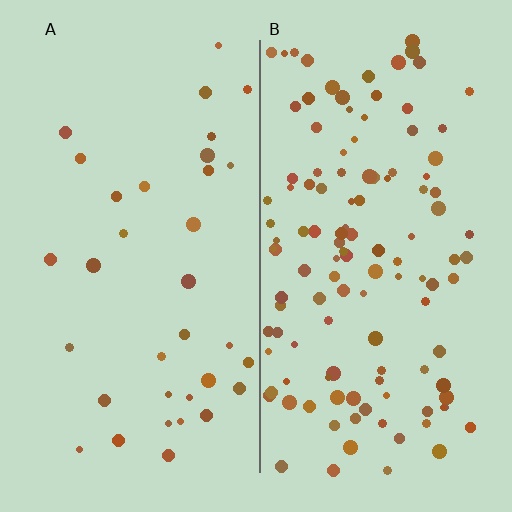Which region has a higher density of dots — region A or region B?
B (the right).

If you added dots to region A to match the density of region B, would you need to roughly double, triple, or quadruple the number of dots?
Approximately quadruple.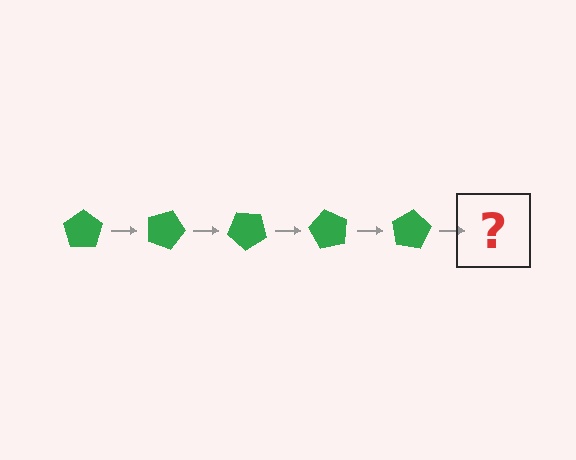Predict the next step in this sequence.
The next step is a green pentagon rotated 100 degrees.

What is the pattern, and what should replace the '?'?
The pattern is that the pentagon rotates 20 degrees each step. The '?' should be a green pentagon rotated 100 degrees.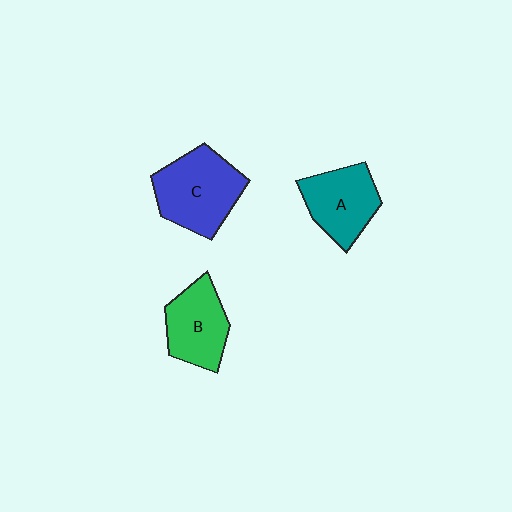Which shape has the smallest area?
Shape B (green).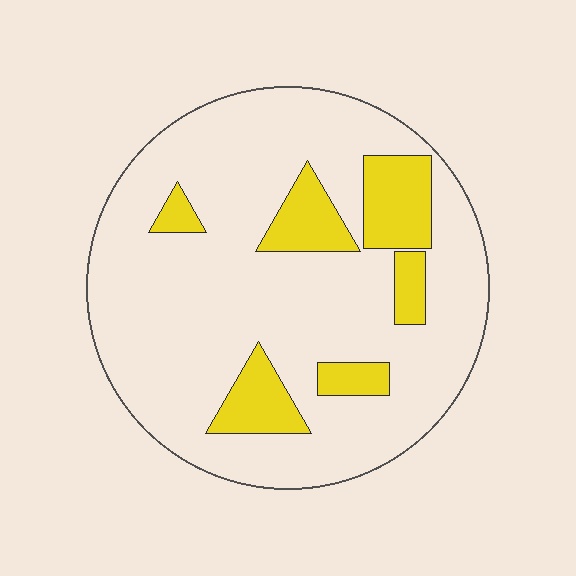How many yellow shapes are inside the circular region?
6.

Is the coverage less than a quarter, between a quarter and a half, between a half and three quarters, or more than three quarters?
Less than a quarter.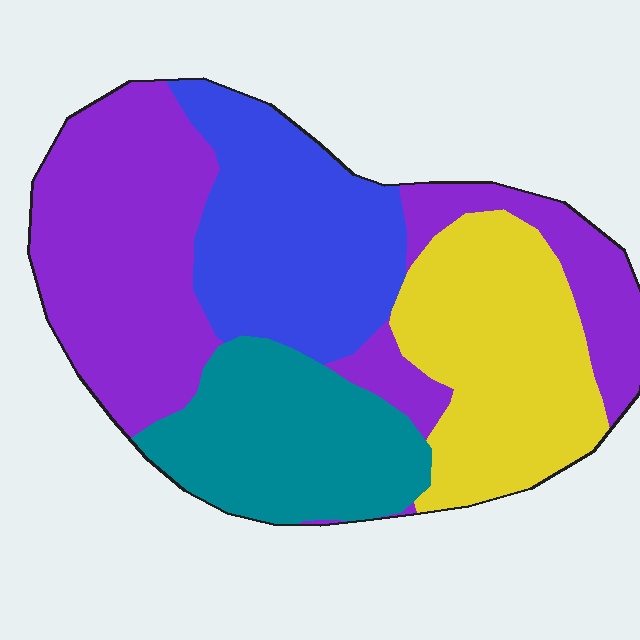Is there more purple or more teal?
Purple.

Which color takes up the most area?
Purple, at roughly 35%.